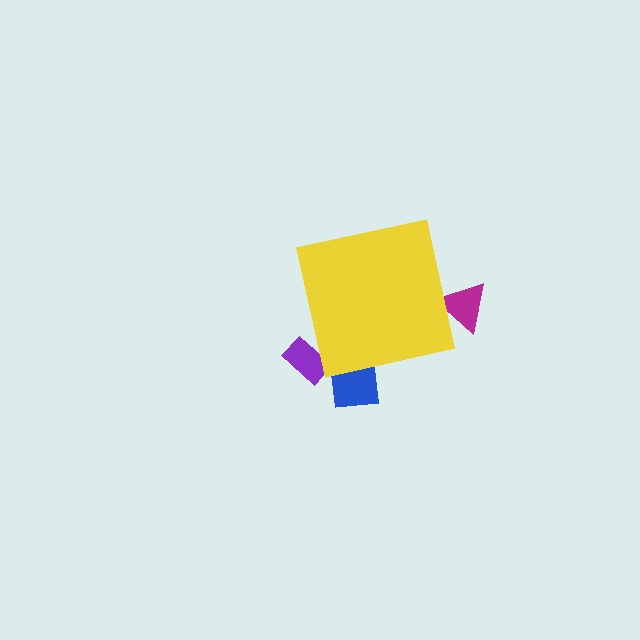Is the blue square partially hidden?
Yes, the blue square is partially hidden behind the yellow square.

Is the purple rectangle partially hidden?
Yes, the purple rectangle is partially hidden behind the yellow square.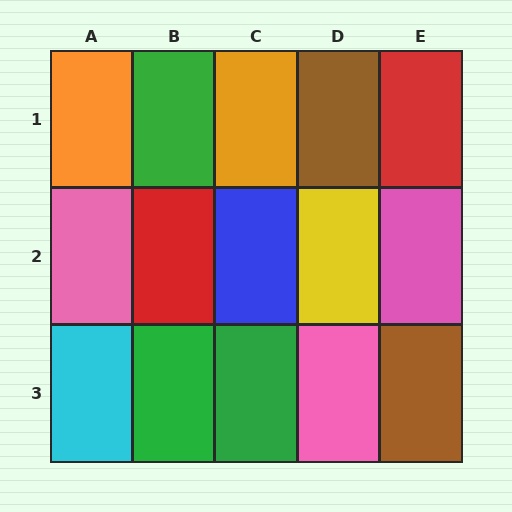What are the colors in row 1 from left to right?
Orange, green, orange, brown, red.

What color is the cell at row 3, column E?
Brown.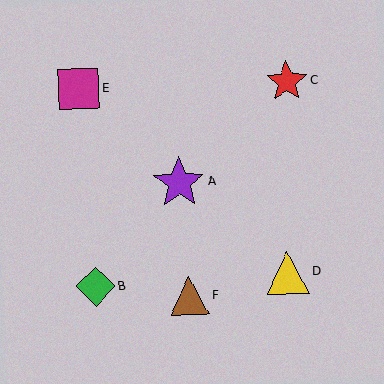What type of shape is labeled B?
Shape B is a green diamond.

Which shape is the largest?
The purple star (labeled A) is the largest.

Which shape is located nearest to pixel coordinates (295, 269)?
The yellow triangle (labeled D) at (288, 273) is nearest to that location.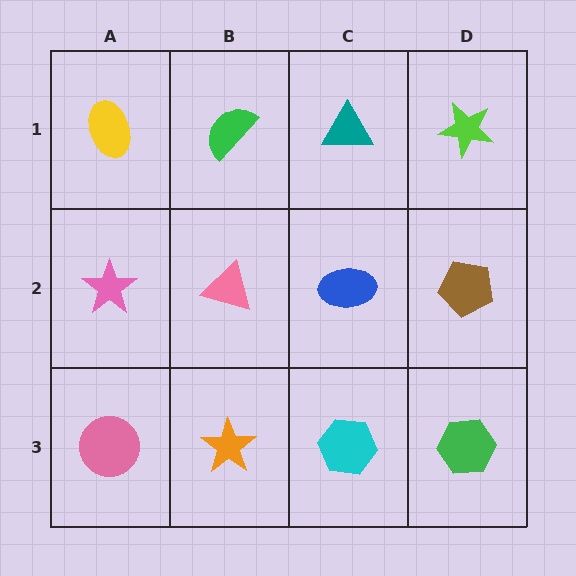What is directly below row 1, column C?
A blue ellipse.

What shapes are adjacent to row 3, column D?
A brown pentagon (row 2, column D), a cyan hexagon (row 3, column C).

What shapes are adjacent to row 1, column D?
A brown pentagon (row 2, column D), a teal triangle (row 1, column C).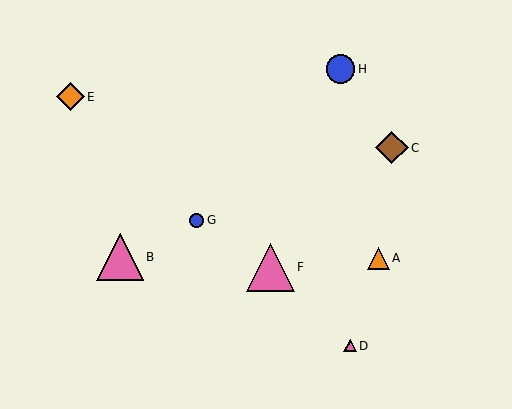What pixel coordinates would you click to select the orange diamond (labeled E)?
Click at (70, 97) to select the orange diamond E.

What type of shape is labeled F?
Shape F is a pink triangle.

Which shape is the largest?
The pink triangle (labeled F) is the largest.